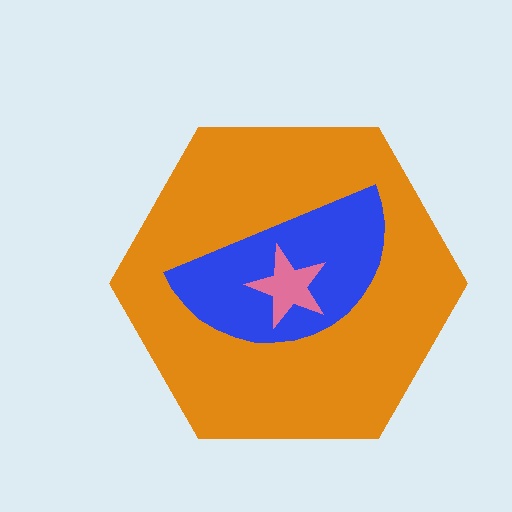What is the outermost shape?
The orange hexagon.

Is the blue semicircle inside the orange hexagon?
Yes.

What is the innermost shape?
The pink star.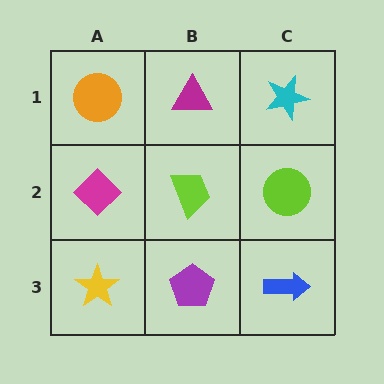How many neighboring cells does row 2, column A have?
3.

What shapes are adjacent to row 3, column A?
A magenta diamond (row 2, column A), a purple pentagon (row 3, column B).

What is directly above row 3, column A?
A magenta diamond.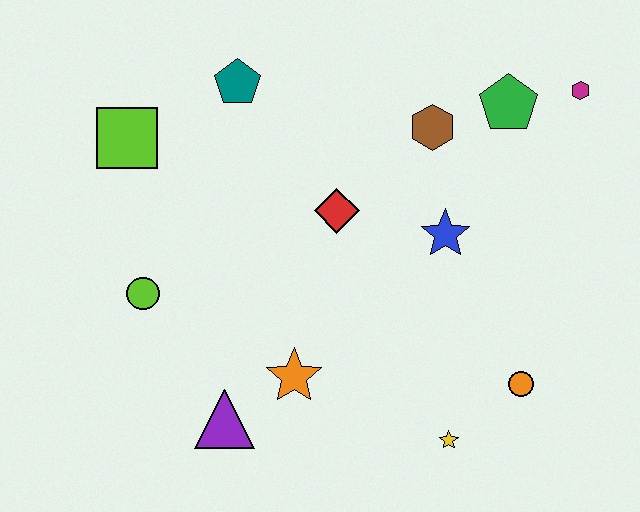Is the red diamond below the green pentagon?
Yes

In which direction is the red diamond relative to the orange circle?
The red diamond is to the left of the orange circle.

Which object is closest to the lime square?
The teal pentagon is closest to the lime square.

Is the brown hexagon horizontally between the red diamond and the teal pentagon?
No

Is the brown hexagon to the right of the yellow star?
No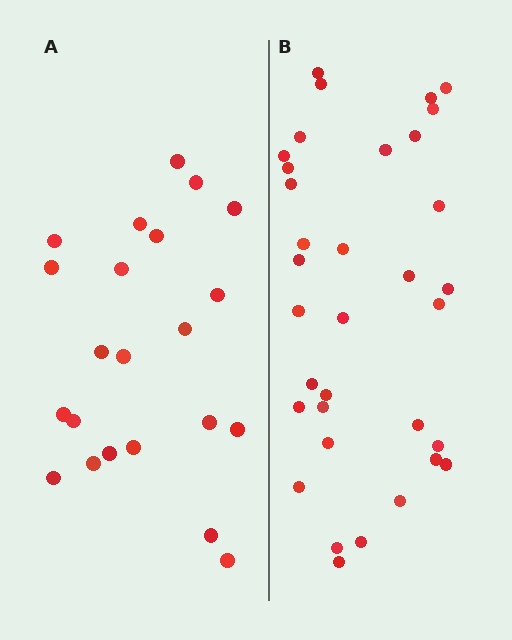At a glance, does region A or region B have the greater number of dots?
Region B (the right region) has more dots.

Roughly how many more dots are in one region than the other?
Region B has roughly 12 or so more dots than region A.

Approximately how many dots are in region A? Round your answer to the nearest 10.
About 20 dots. (The exact count is 22, which rounds to 20.)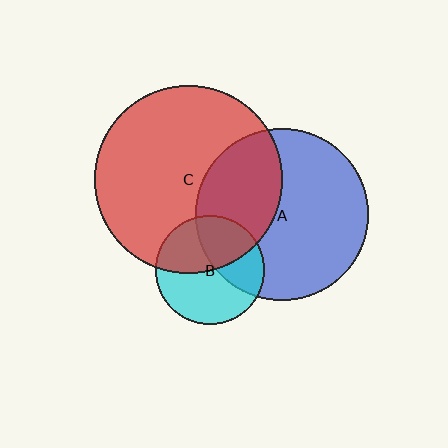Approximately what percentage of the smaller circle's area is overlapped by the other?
Approximately 35%.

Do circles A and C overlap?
Yes.